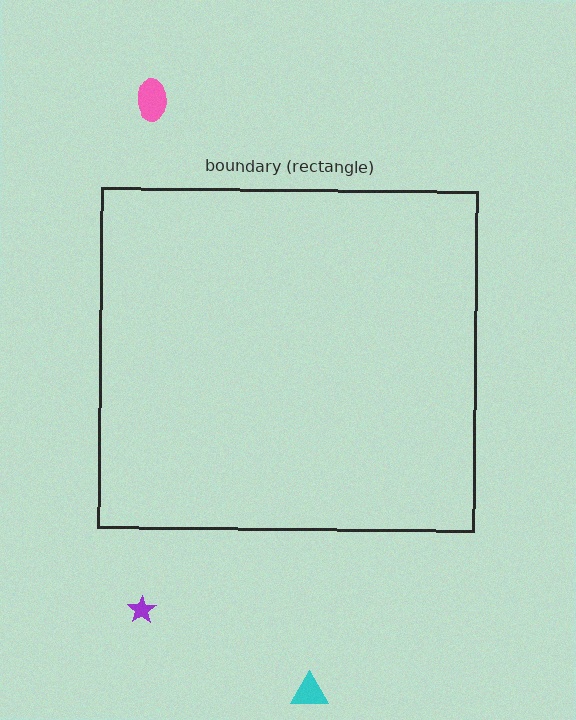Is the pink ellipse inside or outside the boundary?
Outside.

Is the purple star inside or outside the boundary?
Outside.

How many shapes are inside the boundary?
0 inside, 3 outside.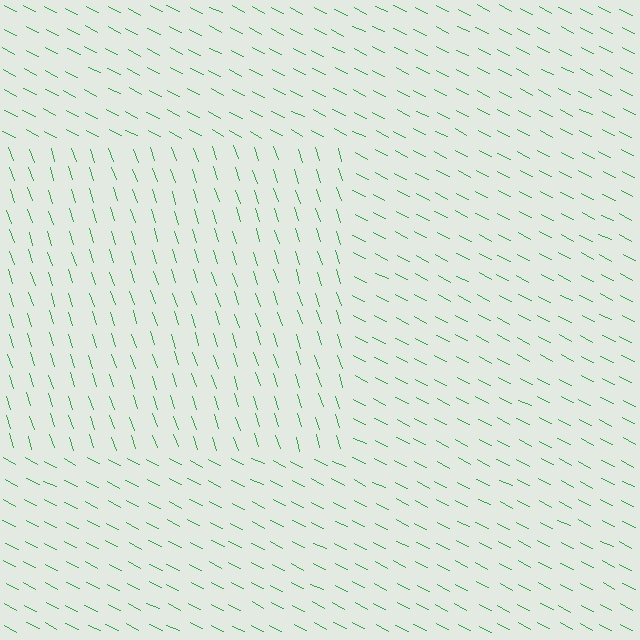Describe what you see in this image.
The image is filled with small green line segments. A rectangle region in the image has lines oriented differently from the surrounding lines, creating a visible texture boundary.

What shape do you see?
I see a rectangle.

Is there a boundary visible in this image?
Yes, there is a texture boundary formed by a change in line orientation.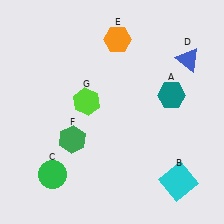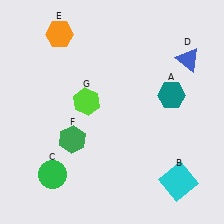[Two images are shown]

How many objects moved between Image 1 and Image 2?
1 object moved between the two images.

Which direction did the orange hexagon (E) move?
The orange hexagon (E) moved left.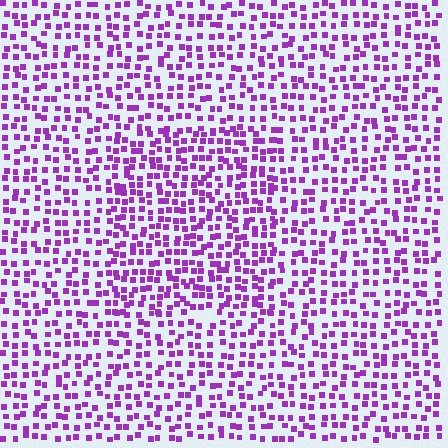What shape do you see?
I see a rectangle.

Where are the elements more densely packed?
The elements are more densely packed inside the rectangle boundary.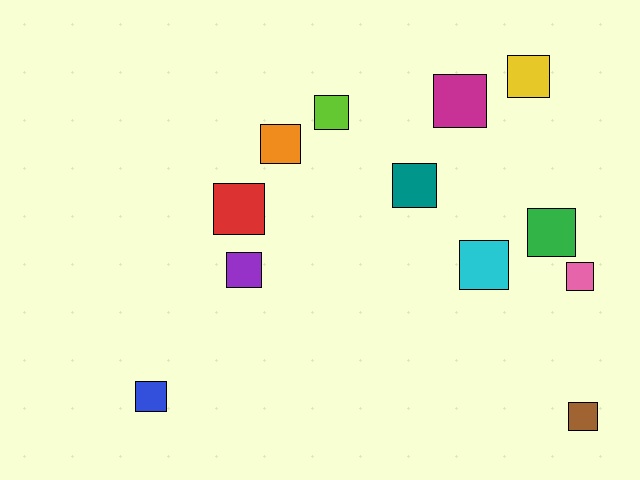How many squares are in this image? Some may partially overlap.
There are 12 squares.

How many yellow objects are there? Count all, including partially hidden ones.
There is 1 yellow object.